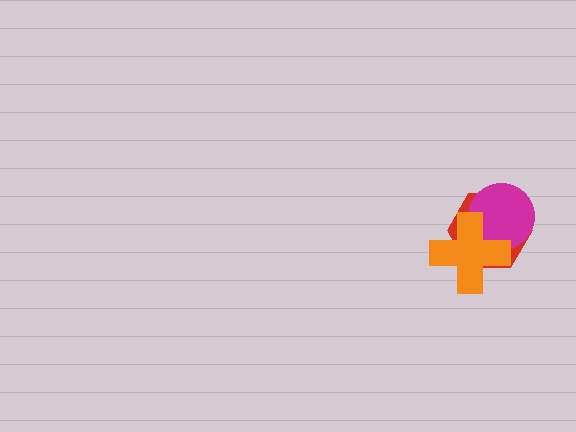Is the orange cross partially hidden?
No, no other shape covers it.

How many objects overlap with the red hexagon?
2 objects overlap with the red hexagon.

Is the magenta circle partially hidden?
Yes, it is partially covered by another shape.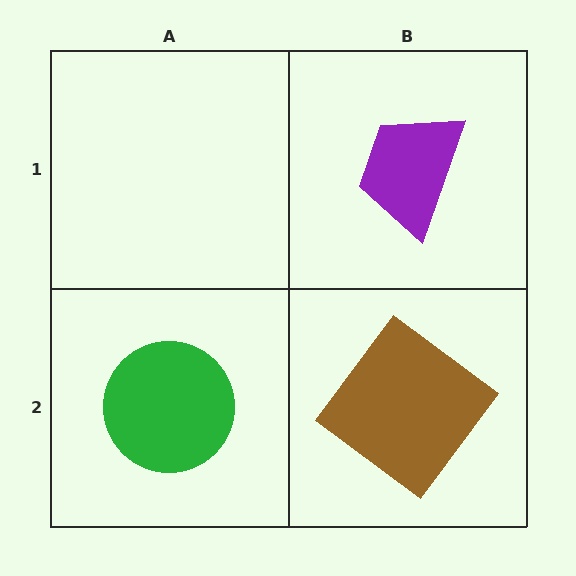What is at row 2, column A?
A green circle.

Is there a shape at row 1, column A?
No, that cell is empty.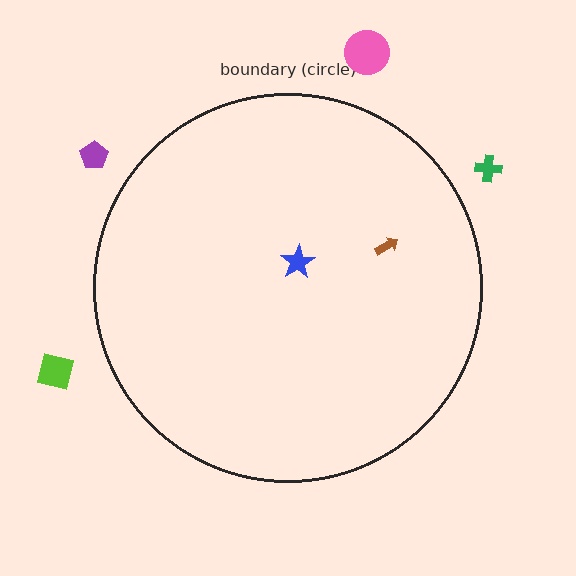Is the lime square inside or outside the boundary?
Outside.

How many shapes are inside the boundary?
2 inside, 4 outside.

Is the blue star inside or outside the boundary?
Inside.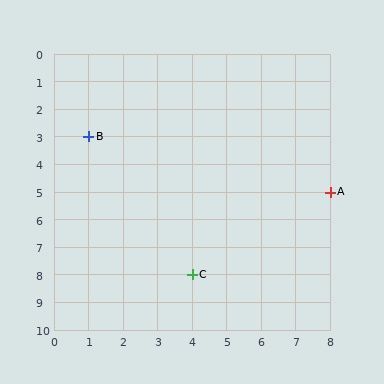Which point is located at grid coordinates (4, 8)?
Point C is at (4, 8).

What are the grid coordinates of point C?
Point C is at grid coordinates (4, 8).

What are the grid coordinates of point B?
Point B is at grid coordinates (1, 3).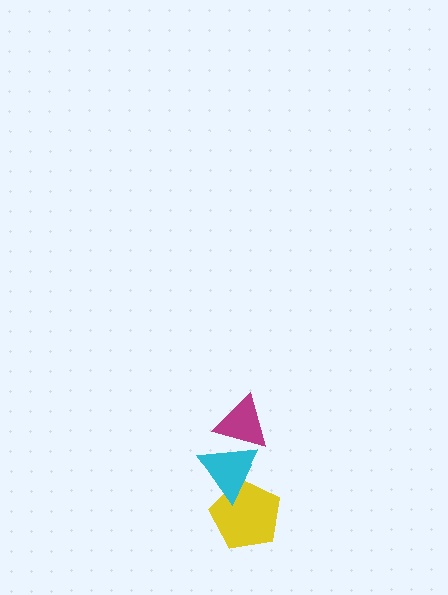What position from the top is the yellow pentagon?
The yellow pentagon is 3rd from the top.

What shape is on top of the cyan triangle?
The magenta triangle is on top of the cyan triangle.